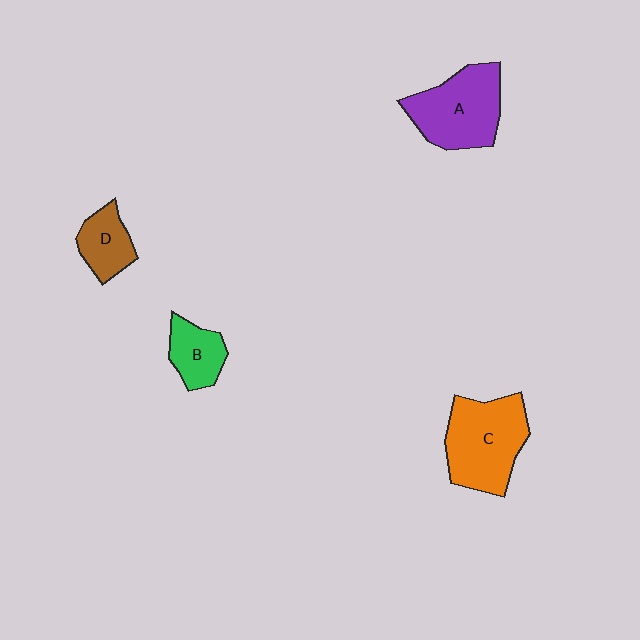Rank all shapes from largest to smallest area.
From largest to smallest: C (orange), A (purple), B (green), D (brown).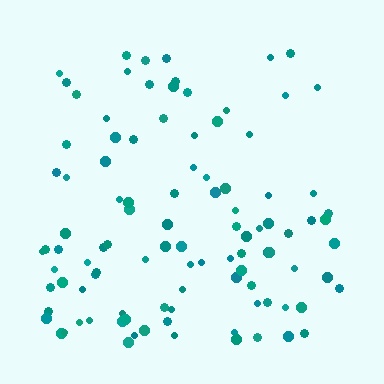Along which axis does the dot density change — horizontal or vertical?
Vertical.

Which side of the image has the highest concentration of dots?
The bottom.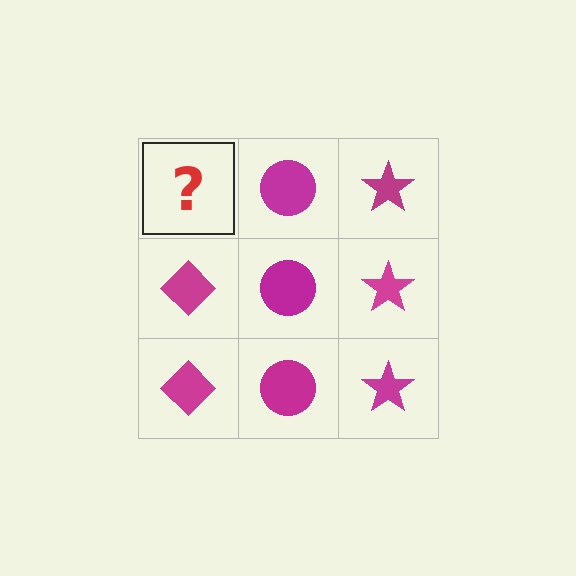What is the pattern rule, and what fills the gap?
The rule is that each column has a consistent shape. The gap should be filled with a magenta diamond.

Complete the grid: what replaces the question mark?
The question mark should be replaced with a magenta diamond.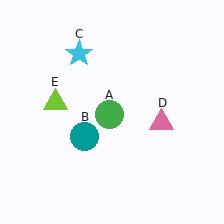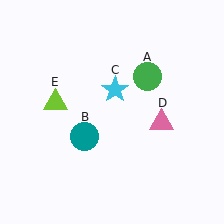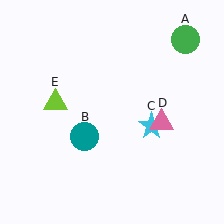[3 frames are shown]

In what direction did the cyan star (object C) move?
The cyan star (object C) moved down and to the right.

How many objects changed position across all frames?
2 objects changed position: green circle (object A), cyan star (object C).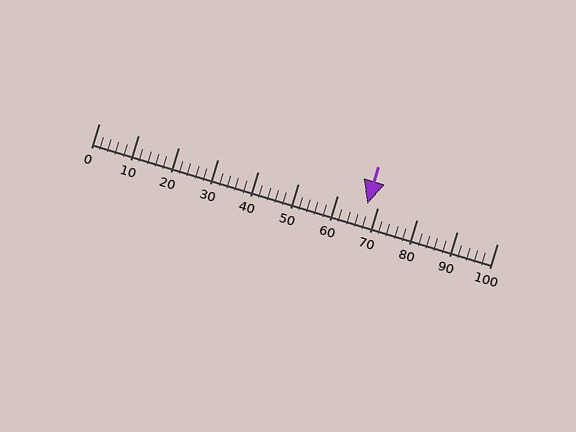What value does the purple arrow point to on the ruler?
The purple arrow points to approximately 68.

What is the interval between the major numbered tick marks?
The major tick marks are spaced 10 units apart.